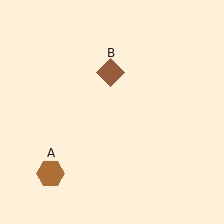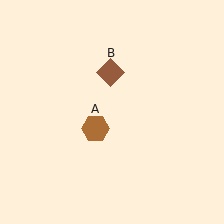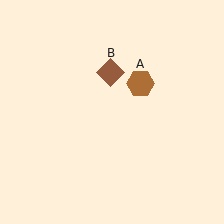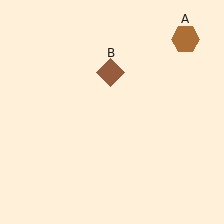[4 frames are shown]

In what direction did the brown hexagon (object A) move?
The brown hexagon (object A) moved up and to the right.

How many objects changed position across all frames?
1 object changed position: brown hexagon (object A).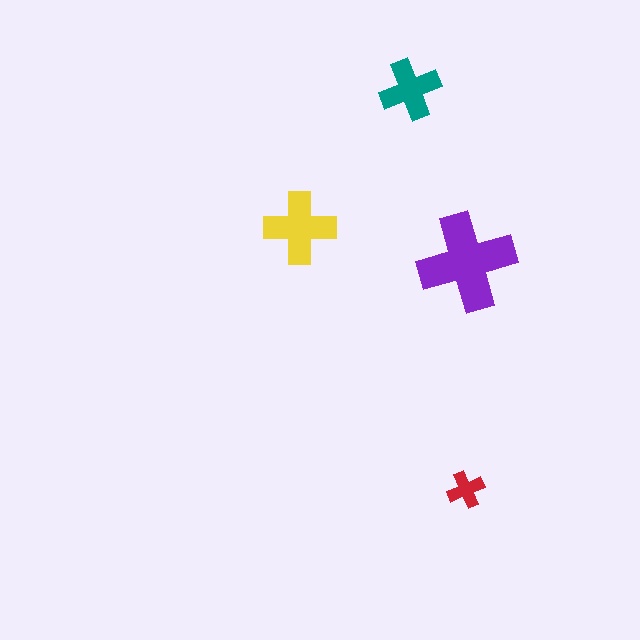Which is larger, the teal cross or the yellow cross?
The yellow one.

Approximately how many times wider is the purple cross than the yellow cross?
About 1.5 times wider.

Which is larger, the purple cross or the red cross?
The purple one.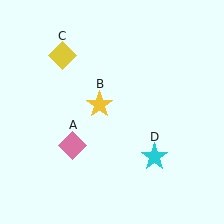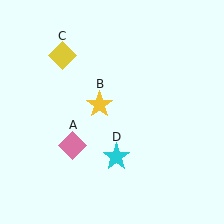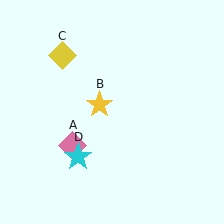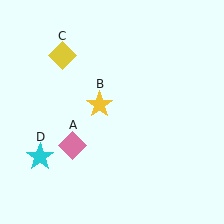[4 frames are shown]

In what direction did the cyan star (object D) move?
The cyan star (object D) moved left.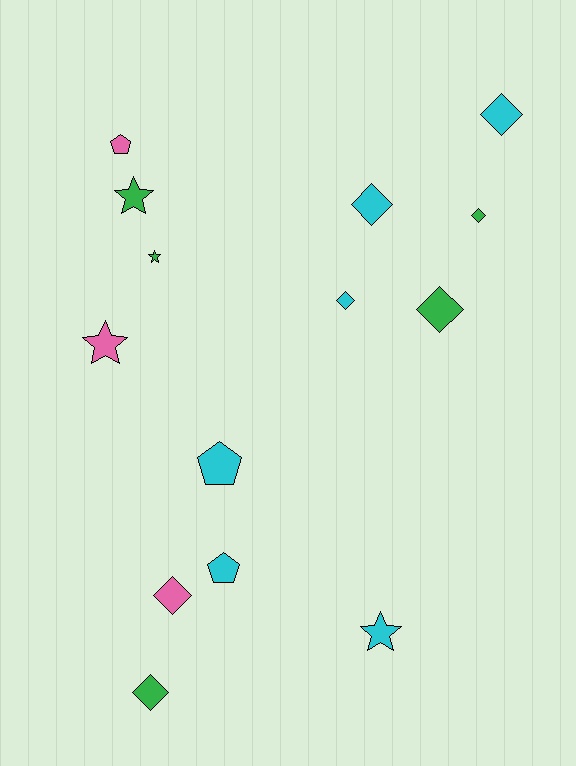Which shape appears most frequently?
Diamond, with 7 objects.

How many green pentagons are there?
There are no green pentagons.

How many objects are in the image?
There are 14 objects.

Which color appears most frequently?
Cyan, with 6 objects.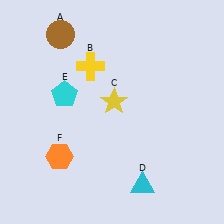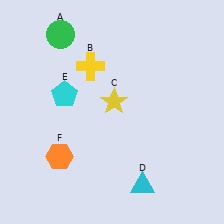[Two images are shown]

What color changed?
The circle (A) changed from brown in Image 1 to green in Image 2.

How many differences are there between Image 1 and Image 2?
There is 1 difference between the two images.